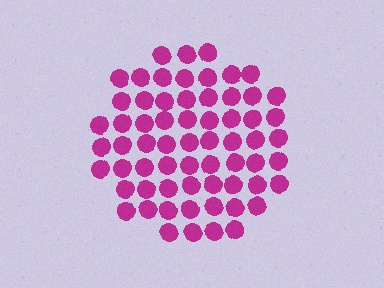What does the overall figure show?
The overall figure shows a circle.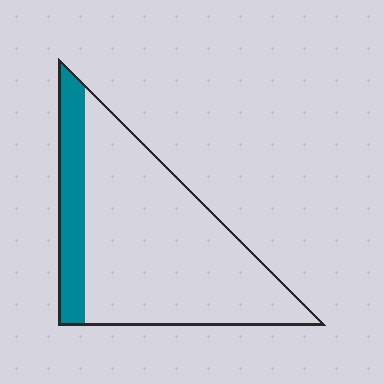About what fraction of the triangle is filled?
About one fifth (1/5).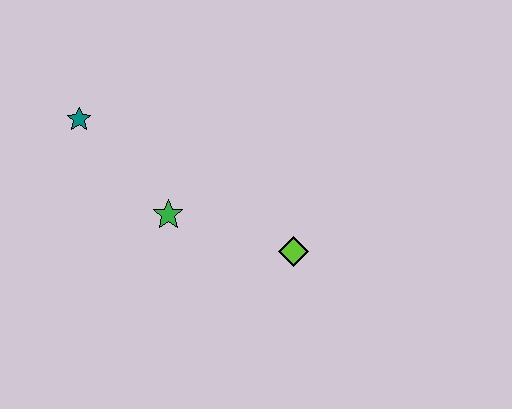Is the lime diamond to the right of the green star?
Yes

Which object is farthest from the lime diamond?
The teal star is farthest from the lime diamond.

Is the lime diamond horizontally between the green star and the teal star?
No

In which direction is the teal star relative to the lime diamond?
The teal star is to the left of the lime diamond.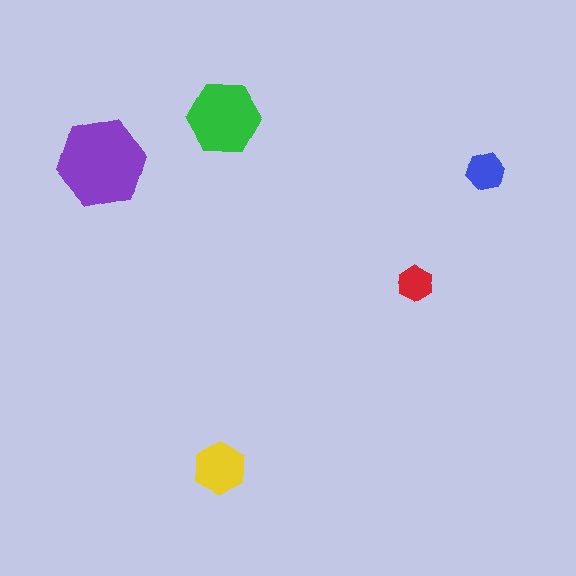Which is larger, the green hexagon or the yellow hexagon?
The green one.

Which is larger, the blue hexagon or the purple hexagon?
The purple one.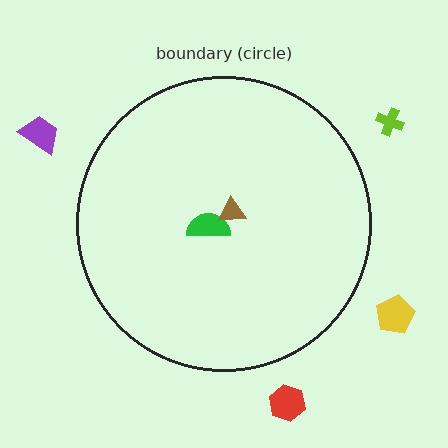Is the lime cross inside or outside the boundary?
Outside.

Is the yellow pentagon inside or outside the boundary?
Outside.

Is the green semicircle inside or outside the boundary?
Inside.